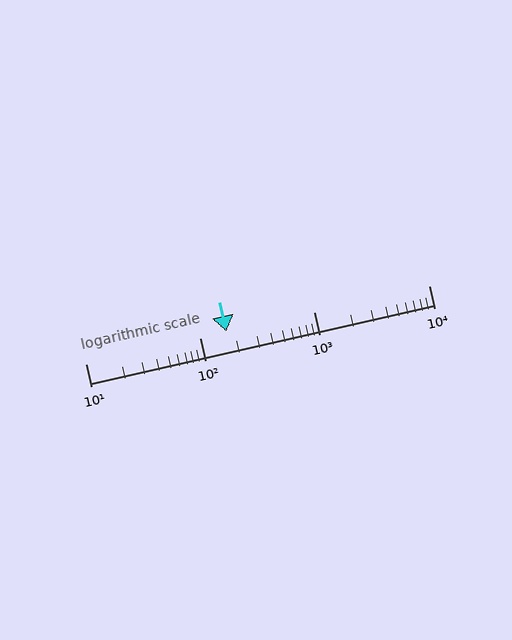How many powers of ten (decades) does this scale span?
The scale spans 3 decades, from 10 to 10000.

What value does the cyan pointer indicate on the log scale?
The pointer indicates approximately 170.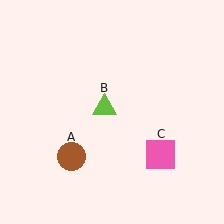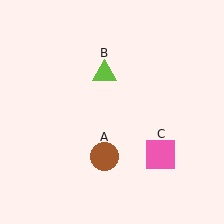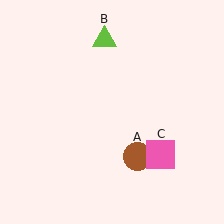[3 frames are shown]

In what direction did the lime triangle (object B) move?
The lime triangle (object B) moved up.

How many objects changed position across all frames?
2 objects changed position: brown circle (object A), lime triangle (object B).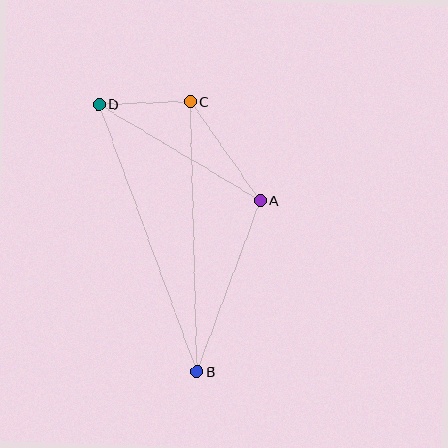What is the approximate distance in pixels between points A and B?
The distance between A and B is approximately 182 pixels.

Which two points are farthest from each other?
Points B and D are farthest from each other.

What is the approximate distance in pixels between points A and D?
The distance between A and D is approximately 187 pixels.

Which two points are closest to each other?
Points C and D are closest to each other.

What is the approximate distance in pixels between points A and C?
The distance between A and C is approximately 121 pixels.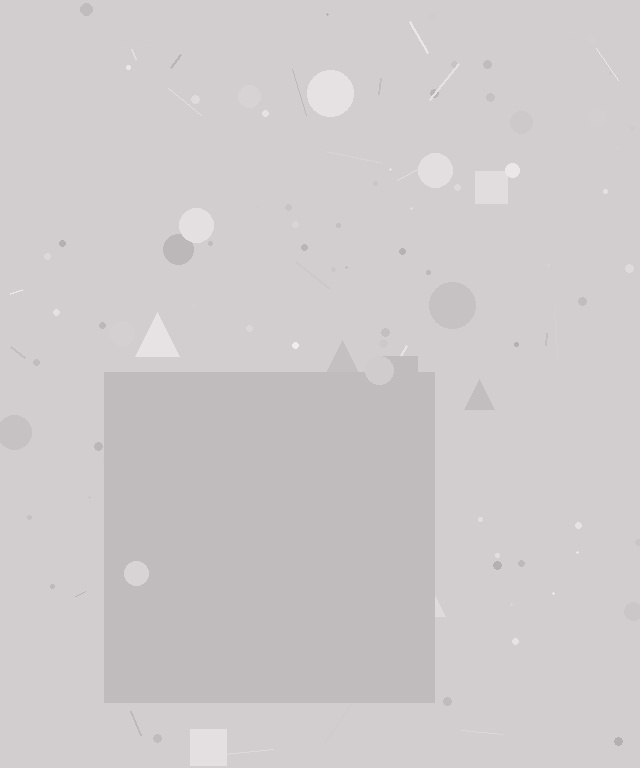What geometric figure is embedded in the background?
A square is embedded in the background.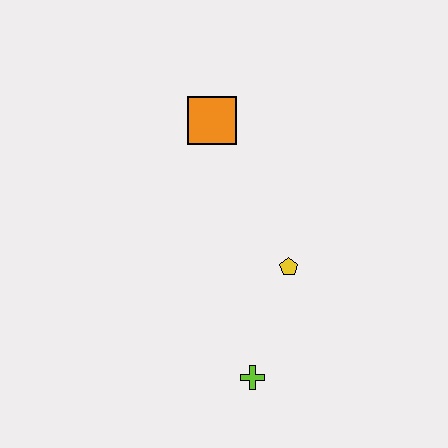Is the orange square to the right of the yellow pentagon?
No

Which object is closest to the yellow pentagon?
The lime cross is closest to the yellow pentagon.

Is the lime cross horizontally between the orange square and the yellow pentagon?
Yes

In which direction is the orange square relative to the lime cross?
The orange square is above the lime cross.